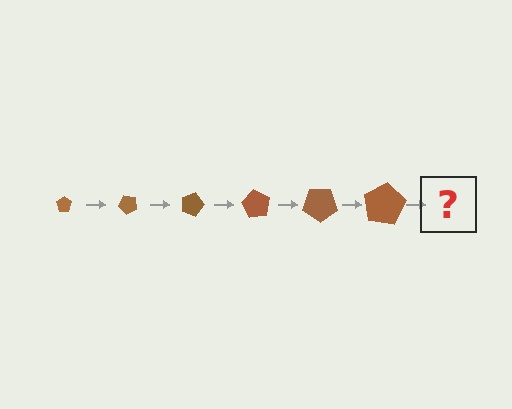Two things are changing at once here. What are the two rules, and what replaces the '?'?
The two rules are that the pentagon grows larger each step and it rotates 45 degrees each step. The '?' should be a pentagon, larger than the previous one and rotated 270 degrees from the start.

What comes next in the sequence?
The next element should be a pentagon, larger than the previous one and rotated 270 degrees from the start.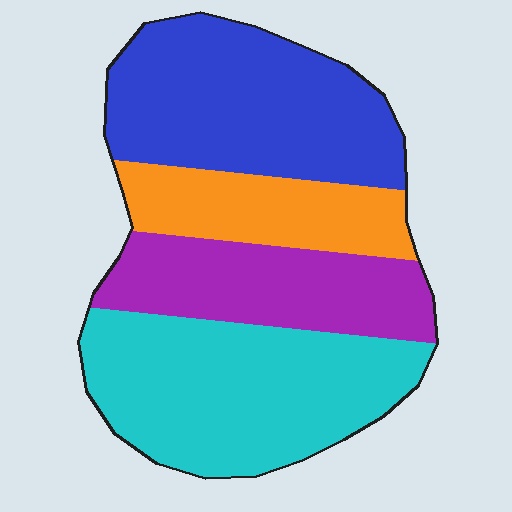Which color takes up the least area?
Orange, at roughly 15%.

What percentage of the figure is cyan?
Cyan covers 33% of the figure.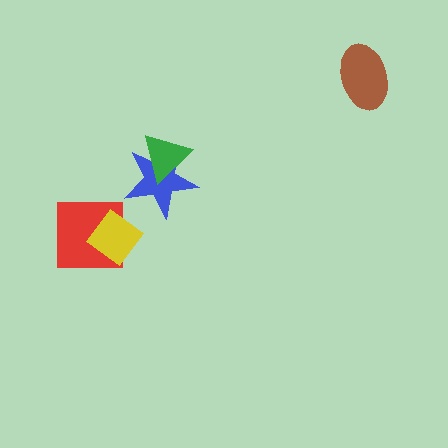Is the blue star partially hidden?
Yes, it is partially covered by another shape.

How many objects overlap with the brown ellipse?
0 objects overlap with the brown ellipse.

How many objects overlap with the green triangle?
1 object overlaps with the green triangle.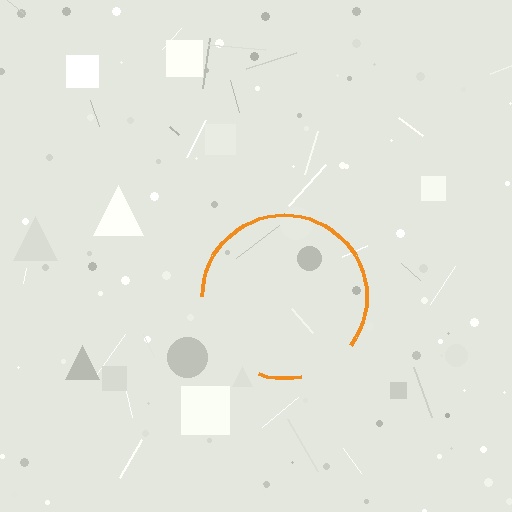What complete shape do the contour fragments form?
The contour fragments form a circle.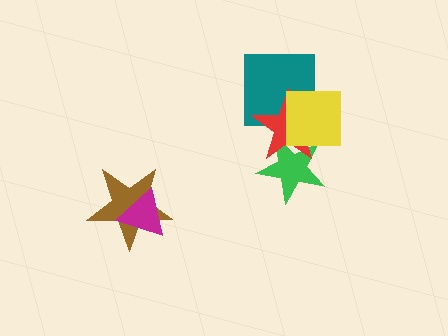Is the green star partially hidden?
Yes, it is partially covered by another shape.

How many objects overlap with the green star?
2 objects overlap with the green star.